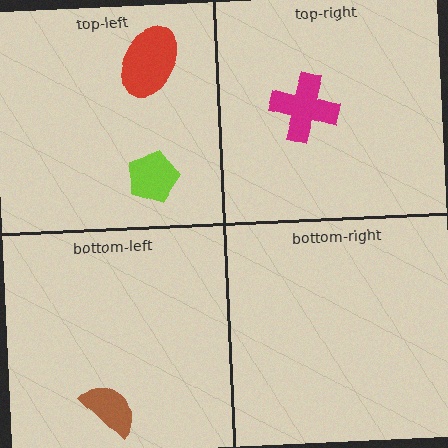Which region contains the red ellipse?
The top-left region.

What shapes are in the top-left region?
The lime pentagon, the red ellipse.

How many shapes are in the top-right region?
1.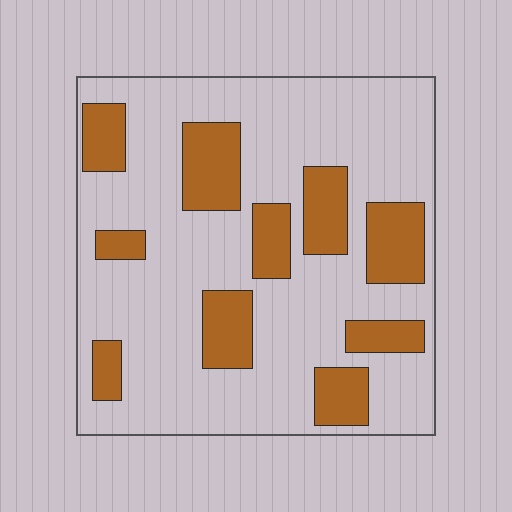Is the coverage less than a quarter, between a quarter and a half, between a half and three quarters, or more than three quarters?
Between a quarter and a half.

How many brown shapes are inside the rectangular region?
10.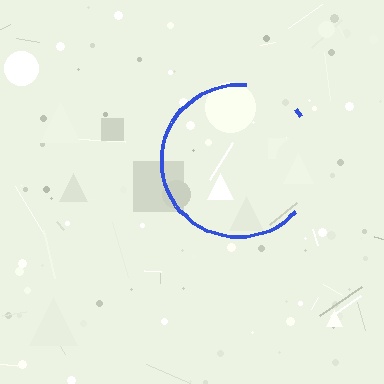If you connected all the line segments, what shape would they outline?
They would outline a circle.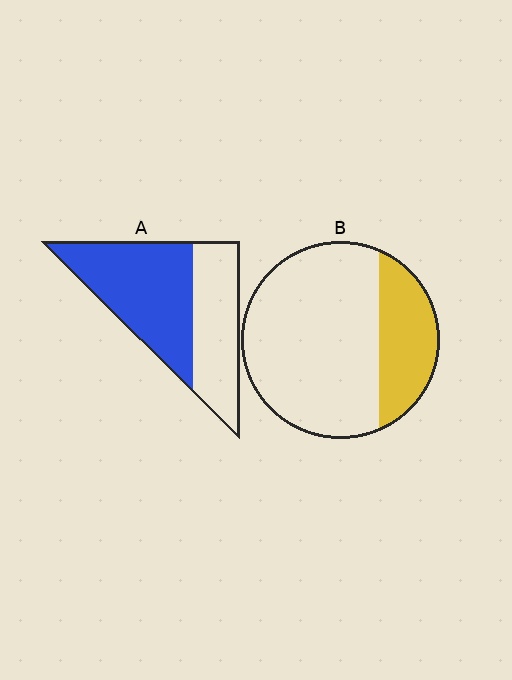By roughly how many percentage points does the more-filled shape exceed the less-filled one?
By roughly 30 percentage points (A over B).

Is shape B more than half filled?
No.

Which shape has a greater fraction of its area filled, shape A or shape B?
Shape A.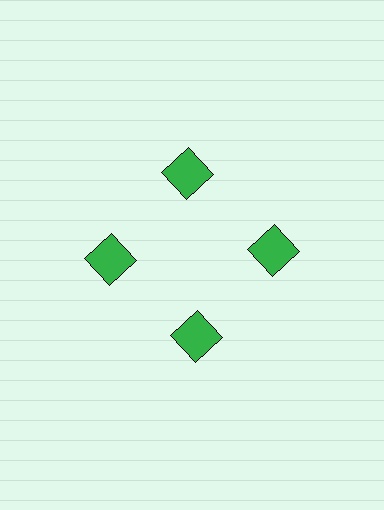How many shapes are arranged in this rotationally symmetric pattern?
There are 4 shapes, arranged in 4 groups of 1.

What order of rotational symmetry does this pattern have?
This pattern has 4-fold rotational symmetry.